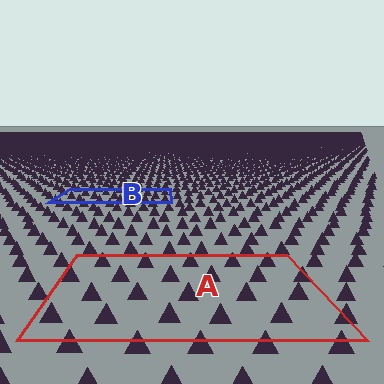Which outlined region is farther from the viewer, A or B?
Region B is farther from the viewer — the texture elements inside it appear smaller and more densely packed.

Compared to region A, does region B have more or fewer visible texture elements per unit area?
Region B has more texture elements per unit area — they are packed more densely because it is farther away.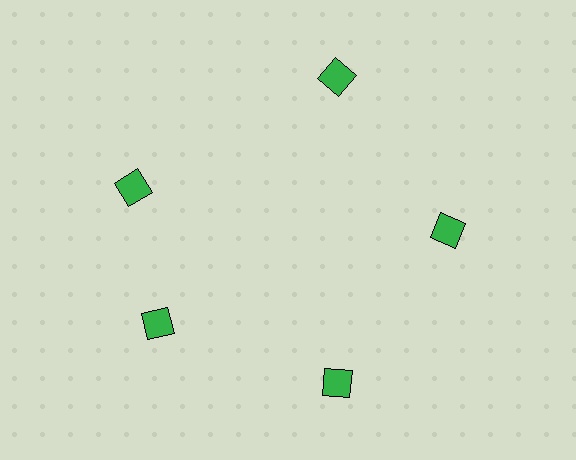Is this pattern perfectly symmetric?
No. The 5 green squares are arranged in a ring, but one element near the 10 o'clock position is rotated out of alignment along the ring, breaking the 5-fold rotational symmetry.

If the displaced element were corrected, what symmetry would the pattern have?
It would have 5-fold rotational symmetry — the pattern would map onto itself every 72 degrees.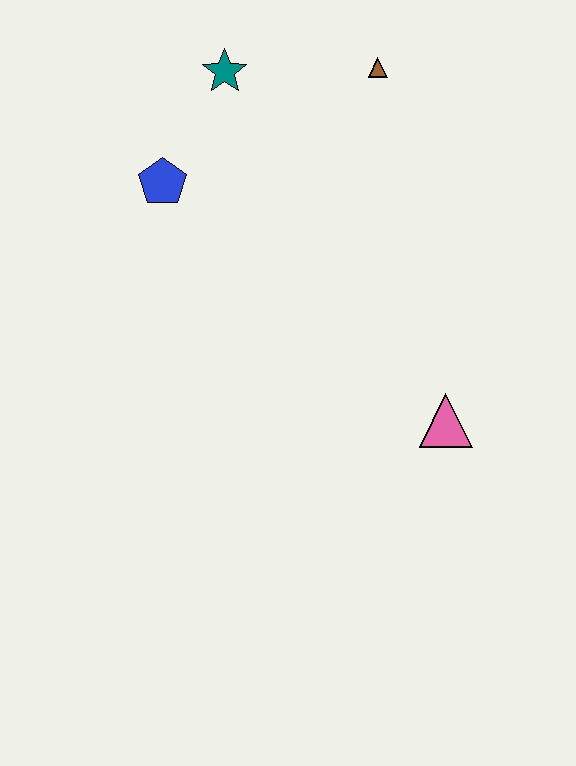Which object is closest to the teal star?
The blue pentagon is closest to the teal star.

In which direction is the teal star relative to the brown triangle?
The teal star is to the left of the brown triangle.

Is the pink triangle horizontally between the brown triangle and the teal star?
No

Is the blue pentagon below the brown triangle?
Yes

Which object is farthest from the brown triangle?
The pink triangle is farthest from the brown triangle.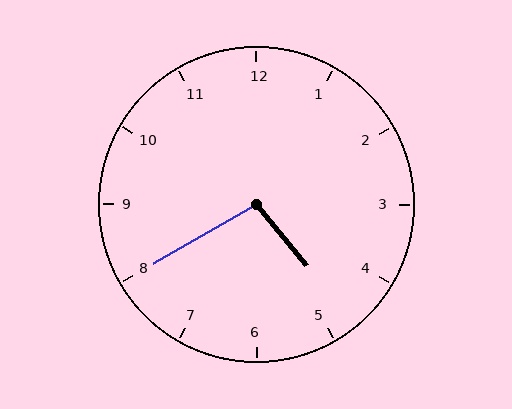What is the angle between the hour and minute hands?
Approximately 100 degrees.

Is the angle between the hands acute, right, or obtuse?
It is obtuse.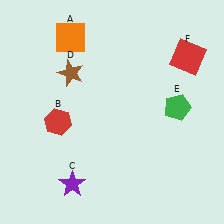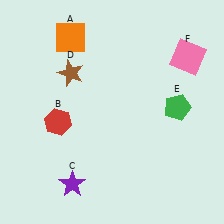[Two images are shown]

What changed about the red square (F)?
In Image 1, F is red. In Image 2, it changed to pink.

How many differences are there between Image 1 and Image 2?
There is 1 difference between the two images.